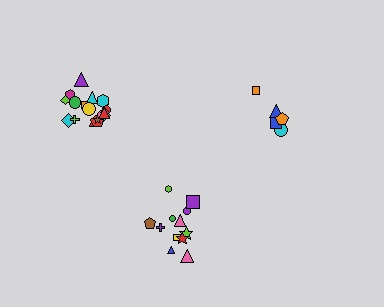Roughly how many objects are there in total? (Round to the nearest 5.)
Roughly 35 objects in total.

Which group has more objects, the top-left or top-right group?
The top-left group.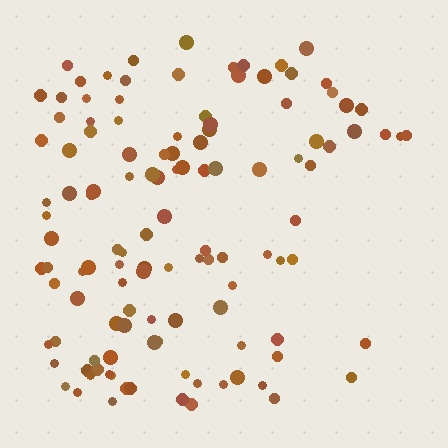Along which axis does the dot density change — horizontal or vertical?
Horizontal.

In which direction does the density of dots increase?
From right to left, with the left side densest.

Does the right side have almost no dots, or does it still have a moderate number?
Still a moderate number, just noticeably fewer than the left.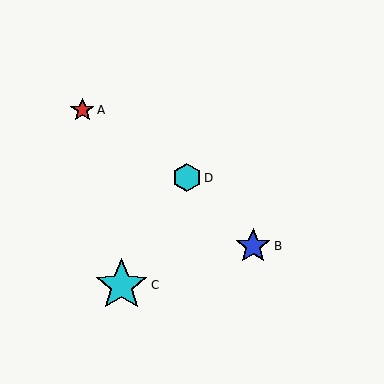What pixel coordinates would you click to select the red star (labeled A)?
Click at (82, 110) to select the red star A.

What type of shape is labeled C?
Shape C is a cyan star.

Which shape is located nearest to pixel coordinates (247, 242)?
The blue star (labeled B) at (253, 246) is nearest to that location.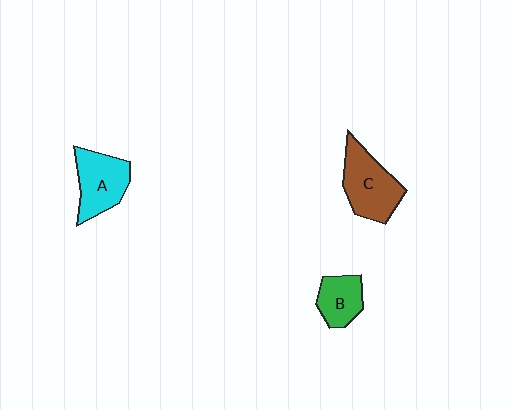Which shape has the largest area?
Shape C (brown).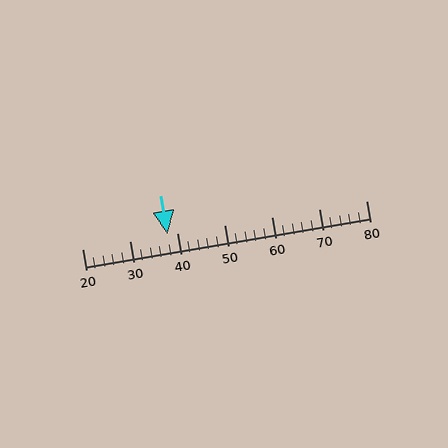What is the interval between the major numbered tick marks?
The major tick marks are spaced 10 units apart.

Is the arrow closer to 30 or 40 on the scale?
The arrow is closer to 40.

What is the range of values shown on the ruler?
The ruler shows values from 20 to 80.